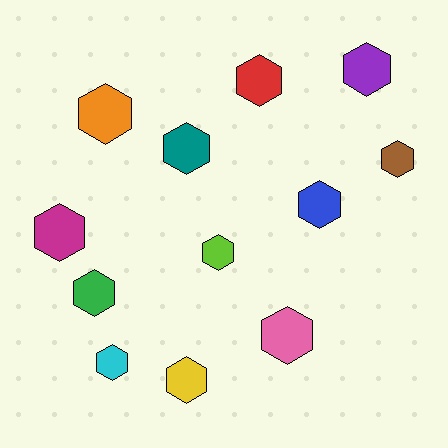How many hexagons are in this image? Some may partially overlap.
There are 12 hexagons.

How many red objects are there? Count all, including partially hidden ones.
There is 1 red object.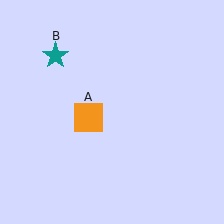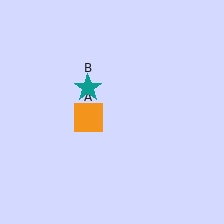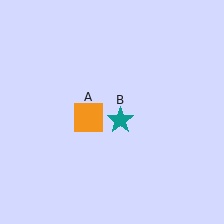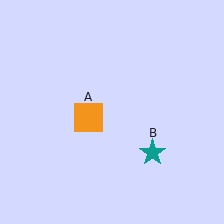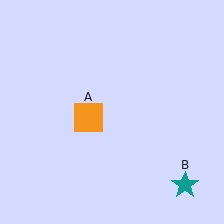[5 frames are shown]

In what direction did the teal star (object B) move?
The teal star (object B) moved down and to the right.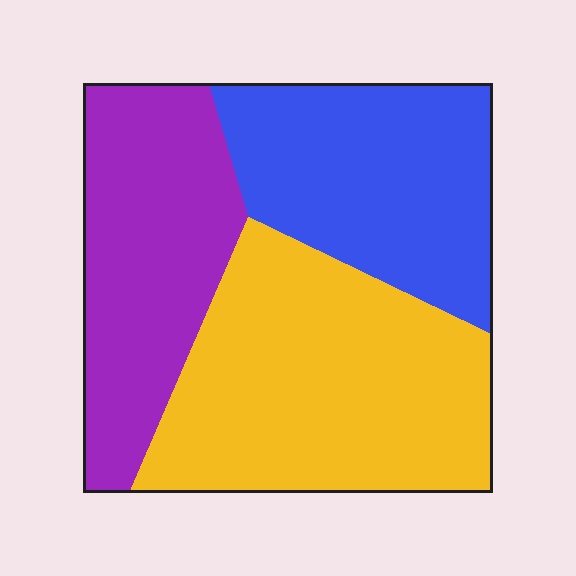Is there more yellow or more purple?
Yellow.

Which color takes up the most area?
Yellow, at roughly 40%.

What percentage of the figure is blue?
Blue takes up about one third (1/3) of the figure.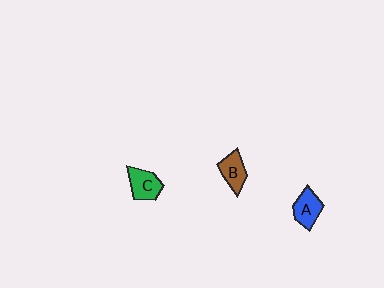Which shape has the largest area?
Shape C (green).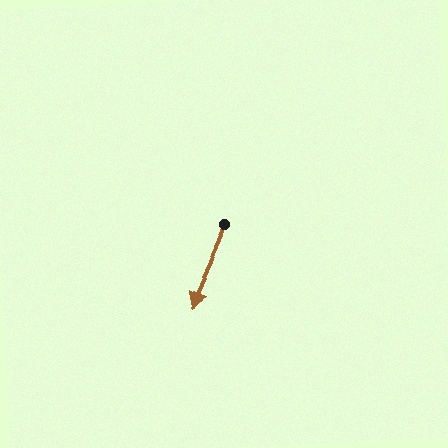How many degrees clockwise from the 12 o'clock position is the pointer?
Approximately 203 degrees.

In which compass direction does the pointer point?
Southwest.